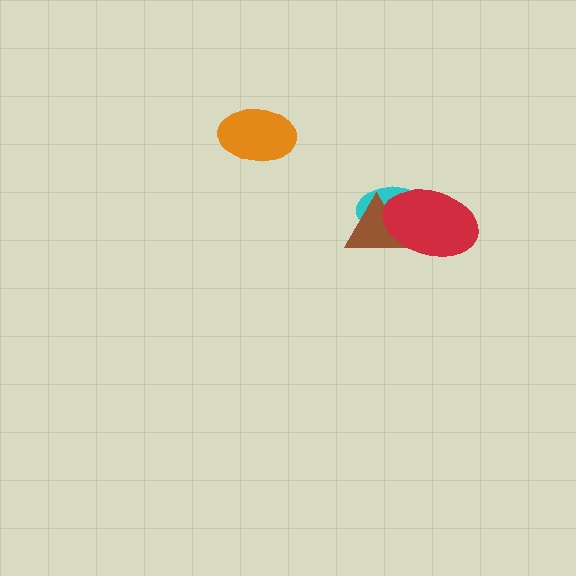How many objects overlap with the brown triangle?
2 objects overlap with the brown triangle.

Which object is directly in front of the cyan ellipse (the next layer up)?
The brown triangle is directly in front of the cyan ellipse.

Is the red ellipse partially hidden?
No, no other shape covers it.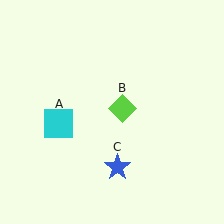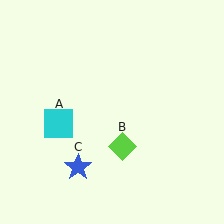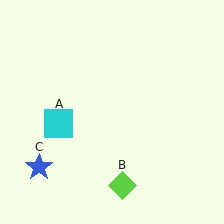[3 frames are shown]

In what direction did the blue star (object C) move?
The blue star (object C) moved left.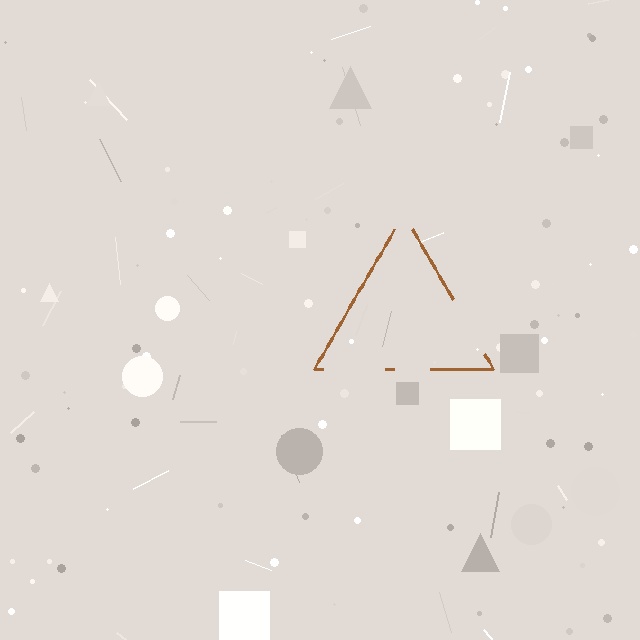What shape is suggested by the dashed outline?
The dashed outline suggests a triangle.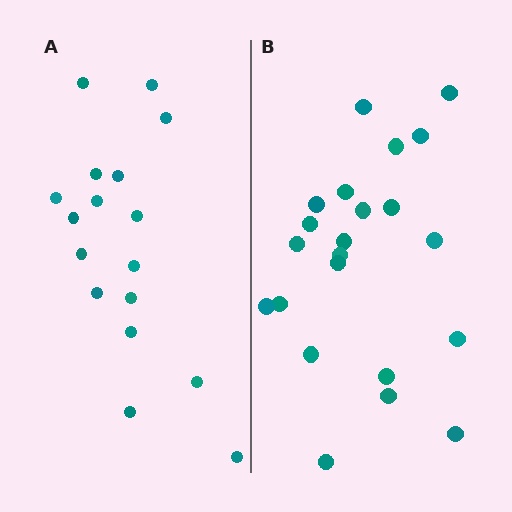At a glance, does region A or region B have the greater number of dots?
Region B (the right region) has more dots.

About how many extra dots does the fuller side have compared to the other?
Region B has about 5 more dots than region A.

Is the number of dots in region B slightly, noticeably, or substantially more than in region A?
Region B has noticeably more, but not dramatically so. The ratio is roughly 1.3 to 1.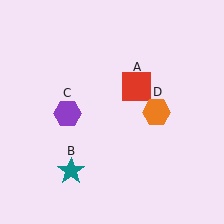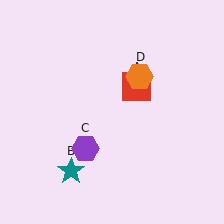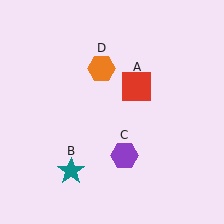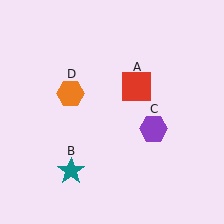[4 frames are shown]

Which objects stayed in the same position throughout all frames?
Red square (object A) and teal star (object B) remained stationary.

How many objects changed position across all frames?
2 objects changed position: purple hexagon (object C), orange hexagon (object D).